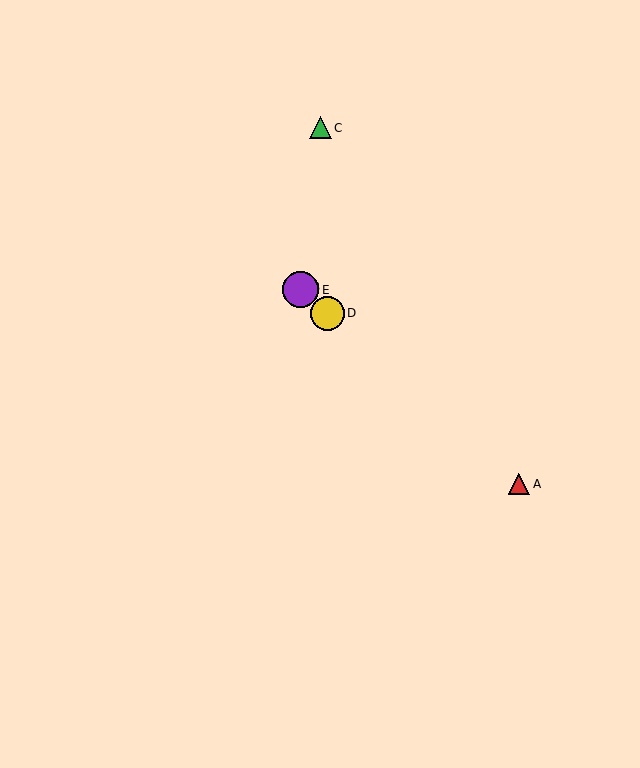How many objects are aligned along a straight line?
4 objects (A, B, D, E) are aligned along a straight line.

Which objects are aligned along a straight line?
Objects A, B, D, E are aligned along a straight line.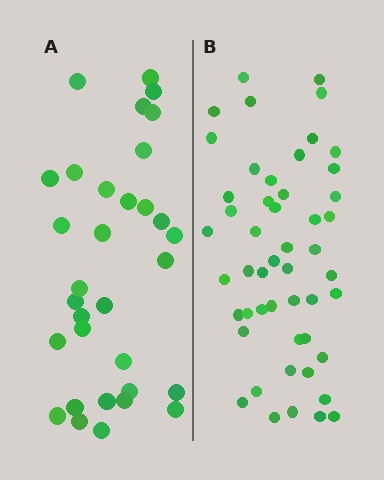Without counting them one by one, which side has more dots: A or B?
Region B (the right region) has more dots.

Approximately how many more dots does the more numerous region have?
Region B has approximately 20 more dots than region A.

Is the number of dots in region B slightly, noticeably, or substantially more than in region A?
Region B has substantially more. The ratio is roughly 1.6 to 1.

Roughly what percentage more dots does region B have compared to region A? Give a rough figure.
About 55% more.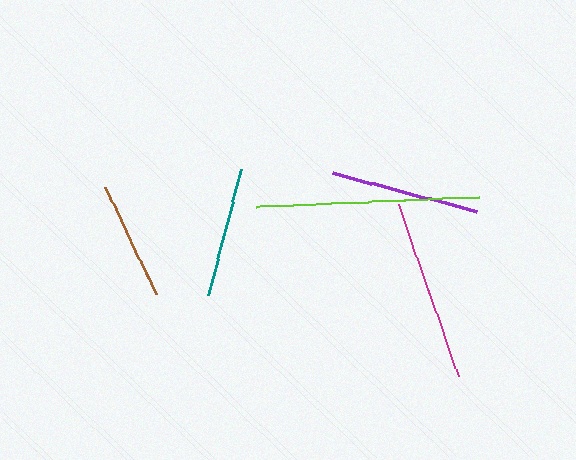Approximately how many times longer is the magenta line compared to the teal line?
The magenta line is approximately 1.4 times the length of the teal line.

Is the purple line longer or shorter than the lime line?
The lime line is longer than the purple line.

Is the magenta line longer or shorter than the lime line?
The lime line is longer than the magenta line.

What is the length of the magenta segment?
The magenta segment is approximately 182 pixels long.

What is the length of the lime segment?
The lime segment is approximately 225 pixels long.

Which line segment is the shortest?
The brown line is the shortest at approximately 119 pixels.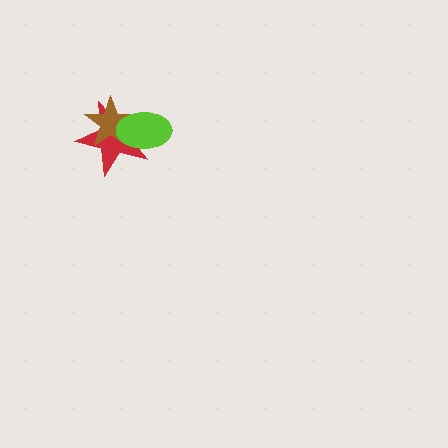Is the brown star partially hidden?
Yes, it is partially covered by another shape.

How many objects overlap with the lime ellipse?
2 objects overlap with the lime ellipse.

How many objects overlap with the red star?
2 objects overlap with the red star.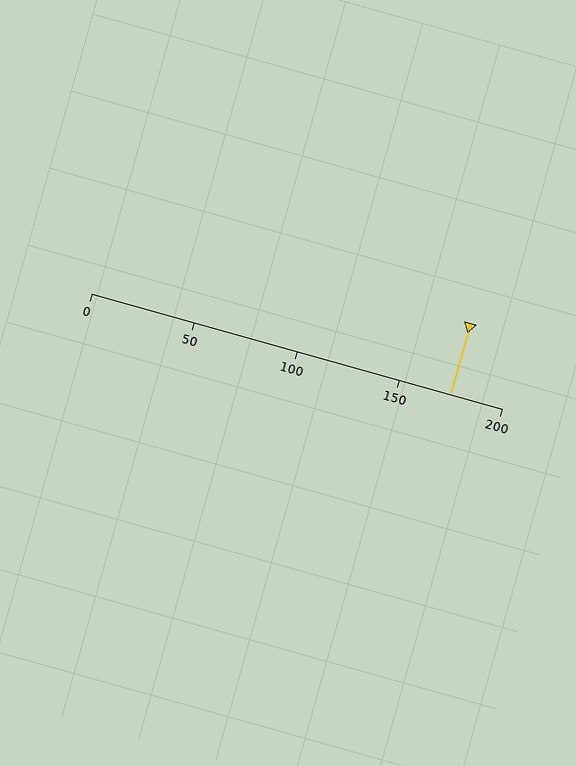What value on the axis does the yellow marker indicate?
The marker indicates approximately 175.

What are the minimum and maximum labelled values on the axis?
The axis runs from 0 to 200.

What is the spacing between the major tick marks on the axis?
The major ticks are spaced 50 apart.